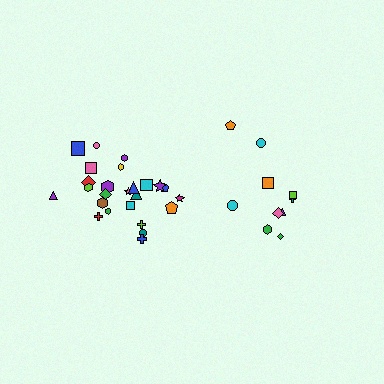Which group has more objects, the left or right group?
The left group.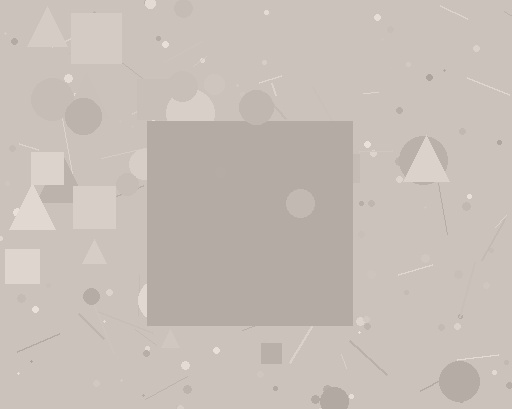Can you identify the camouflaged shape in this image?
The camouflaged shape is a square.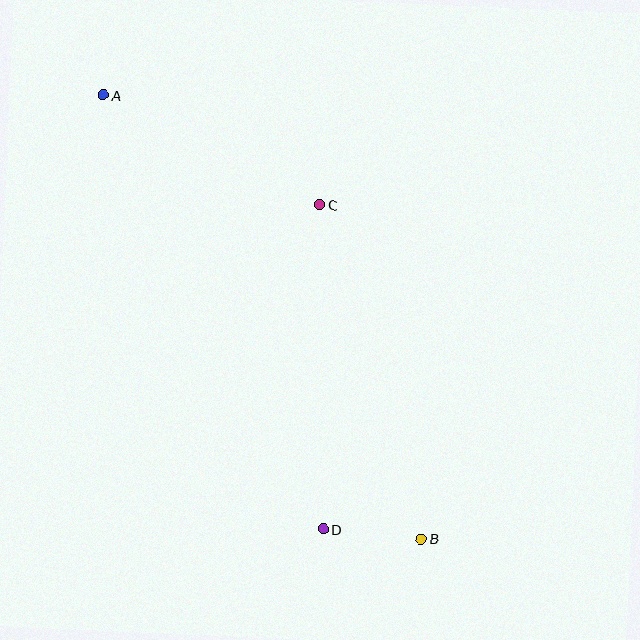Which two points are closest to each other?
Points B and D are closest to each other.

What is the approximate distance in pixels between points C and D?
The distance between C and D is approximately 325 pixels.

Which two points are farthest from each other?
Points A and B are farthest from each other.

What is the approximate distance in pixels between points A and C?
The distance between A and C is approximately 243 pixels.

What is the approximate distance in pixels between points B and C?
The distance between B and C is approximately 349 pixels.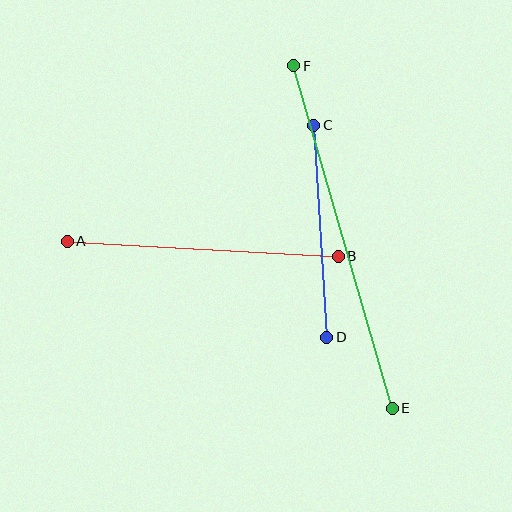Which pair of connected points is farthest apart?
Points E and F are farthest apart.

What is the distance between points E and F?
The distance is approximately 356 pixels.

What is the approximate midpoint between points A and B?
The midpoint is at approximately (203, 249) pixels.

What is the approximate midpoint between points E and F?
The midpoint is at approximately (343, 237) pixels.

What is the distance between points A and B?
The distance is approximately 272 pixels.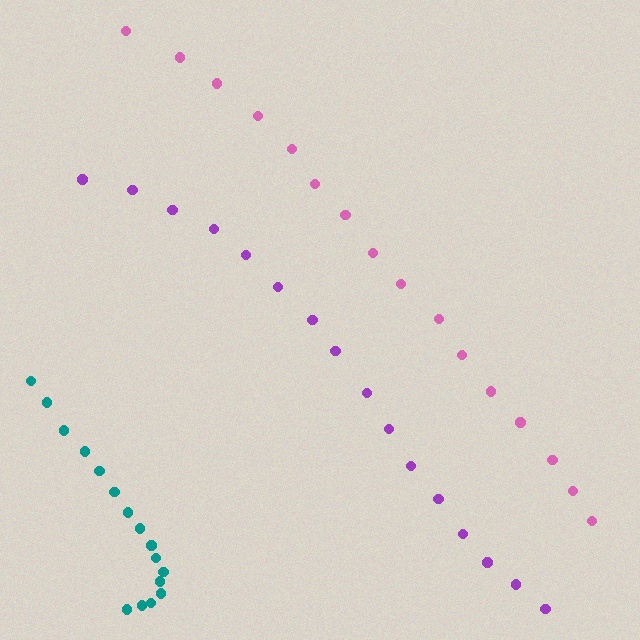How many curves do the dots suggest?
There are 3 distinct paths.